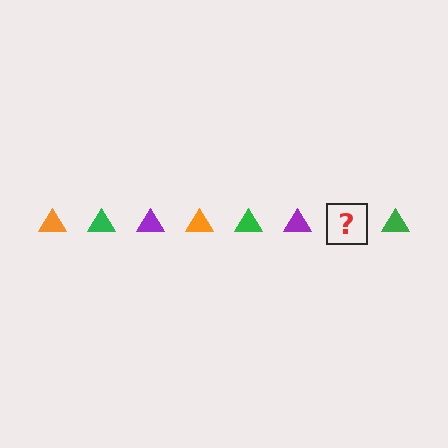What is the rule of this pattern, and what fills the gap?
The rule is that the pattern cycles through orange, green, purple triangles. The gap should be filled with an orange triangle.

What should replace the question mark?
The question mark should be replaced with an orange triangle.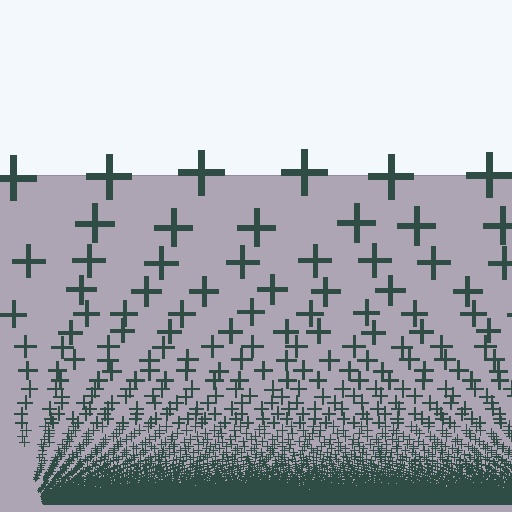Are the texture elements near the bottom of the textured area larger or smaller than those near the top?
Smaller. The gradient is inverted — elements near the bottom are smaller and denser.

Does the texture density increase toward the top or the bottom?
Density increases toward the bottom.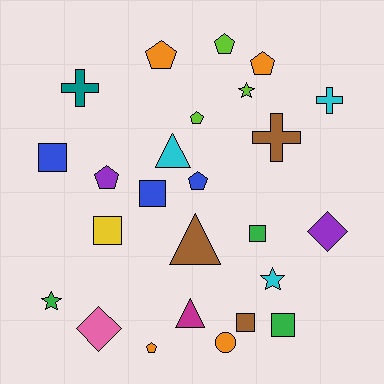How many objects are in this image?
There are 25 objects.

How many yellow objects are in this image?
There is 1 yellow object.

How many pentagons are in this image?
There are 7 pentagons.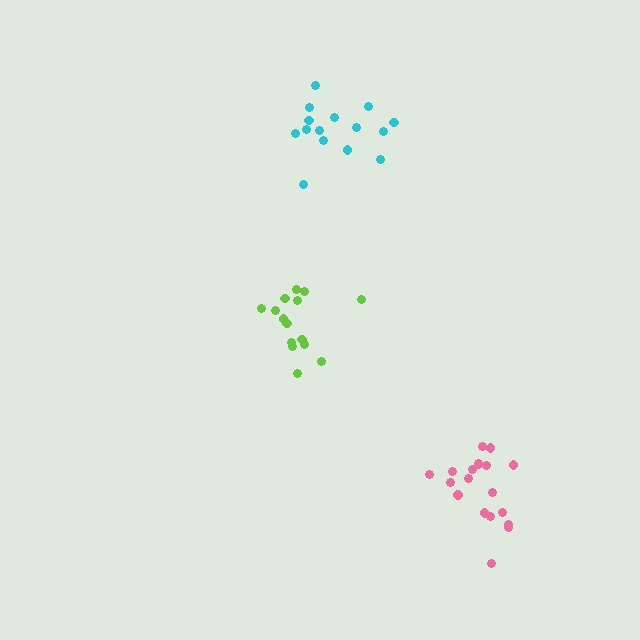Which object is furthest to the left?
The lime cluster is leftmost.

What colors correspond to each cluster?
The clusters are colored: cyan, lime, pink.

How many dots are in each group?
Group 1: 15 dots, Group 2: 15 dots, Group 3: 19 dots (49 total).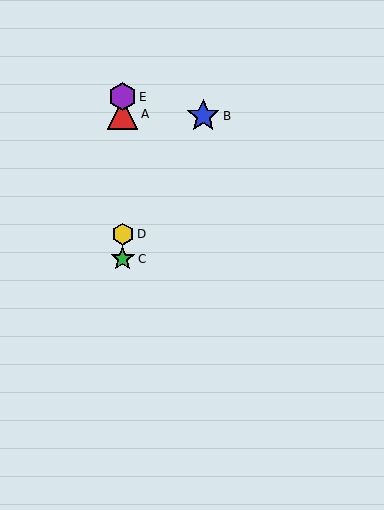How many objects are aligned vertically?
4 objects (A, C, D, E) are aligned vertically.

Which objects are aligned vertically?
Objects A, C, D, E are aligned vertically.